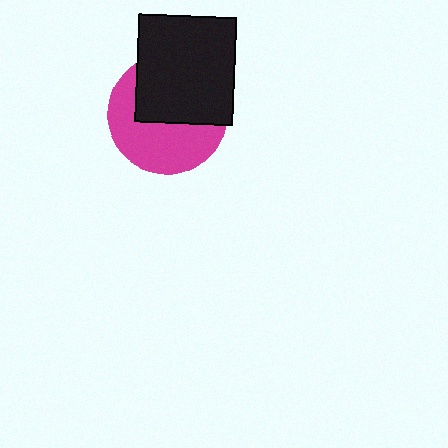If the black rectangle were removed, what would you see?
You would see the complete magenta circle.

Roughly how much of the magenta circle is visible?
About half of it is visible (roughly 51%).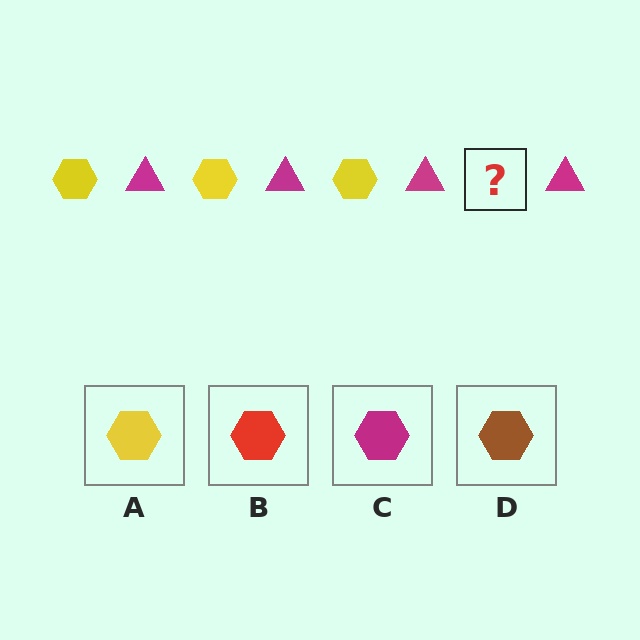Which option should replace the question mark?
Option A.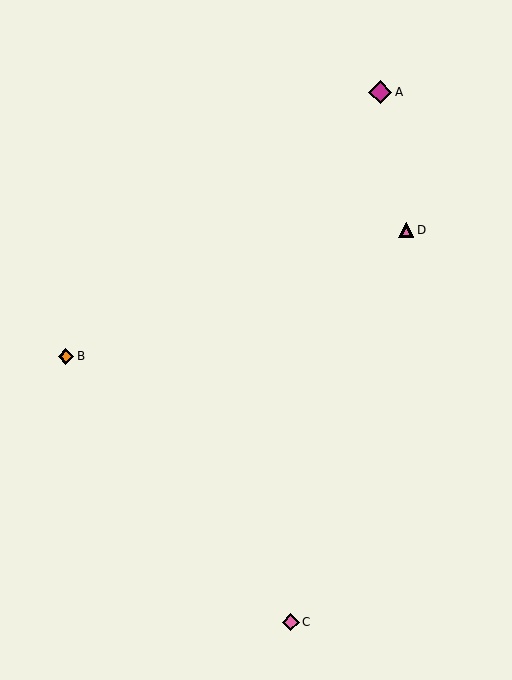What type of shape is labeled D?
Shape D is a pink triangle.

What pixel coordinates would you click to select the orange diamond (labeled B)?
Click at (66, 356) to select the orange diamond B.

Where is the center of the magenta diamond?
The center of the magenta diamond is at (380, 92).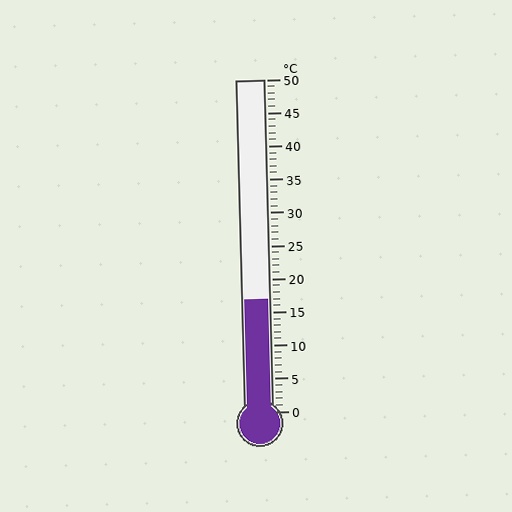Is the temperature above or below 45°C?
The temperature is below 45°C.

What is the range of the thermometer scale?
The thermometer scale ranges from 0°C to 50°C.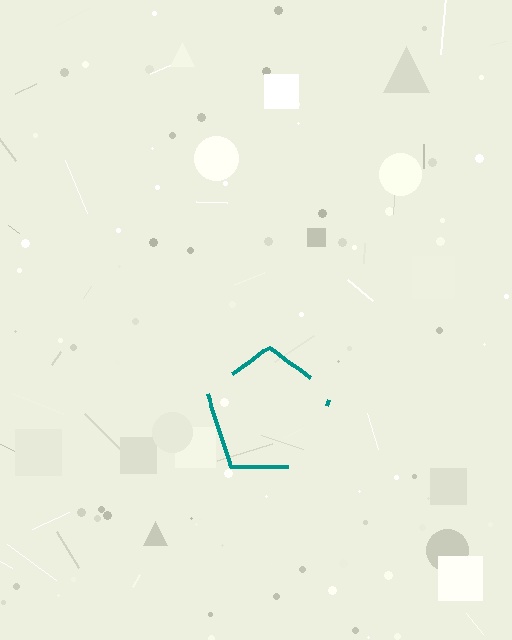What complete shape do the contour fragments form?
The contour fragments form a pentagon.